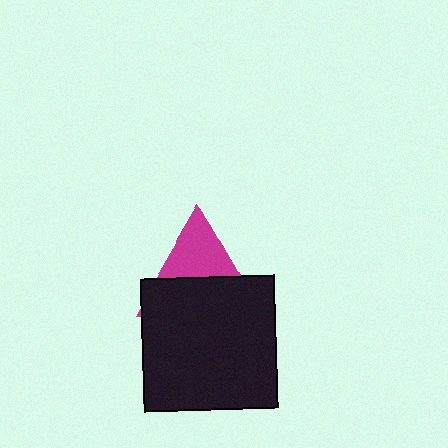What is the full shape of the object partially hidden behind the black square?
The partially hidden object is a magenta triangle.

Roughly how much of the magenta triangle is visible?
A small part of it is visible (roughly 44%).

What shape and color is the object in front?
The object in front is a black square.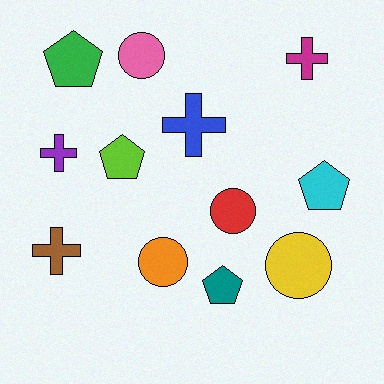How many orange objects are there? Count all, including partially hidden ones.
There is 1 orange object.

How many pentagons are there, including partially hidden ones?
There are 4 pentagons.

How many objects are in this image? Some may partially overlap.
There are 12 objects.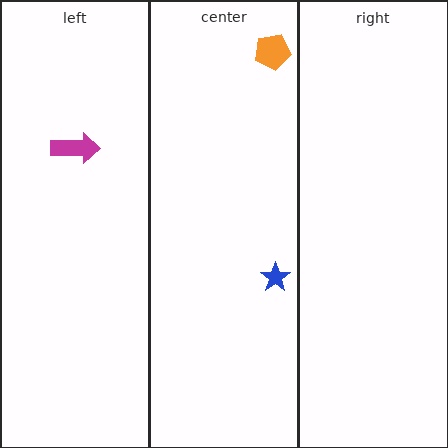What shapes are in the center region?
The orange pentagon, the blue star.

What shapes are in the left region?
The magenta arrow.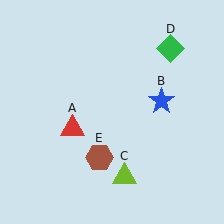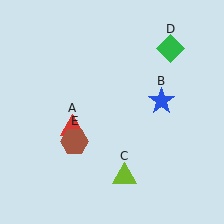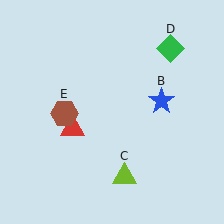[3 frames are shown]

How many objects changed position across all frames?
1 object changed position: brown hexagon (object E).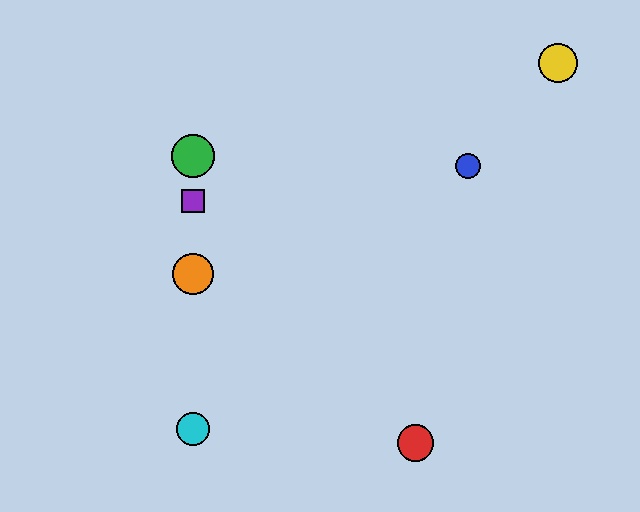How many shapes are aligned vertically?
4 shapes (the green circle, the purple square, the orange circle, the cyan circle) are aligned vertically.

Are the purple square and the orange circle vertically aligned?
Yes, both are at x≈193.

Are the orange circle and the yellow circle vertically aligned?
No, the orange circle is at x≈193 and the yellow circle is at x≈558.